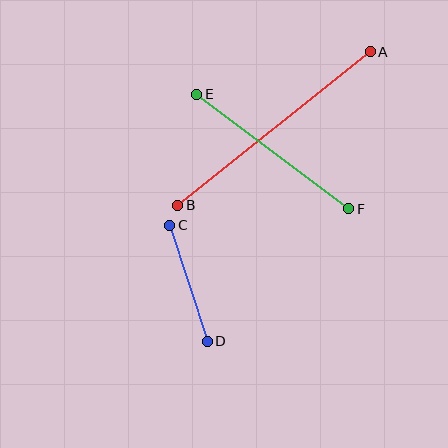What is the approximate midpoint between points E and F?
The midpoint is at approximately (273, 151) pixels.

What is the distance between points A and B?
The distance is approximately 246 pixels.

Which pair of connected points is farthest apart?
Points A and B are farthest apart.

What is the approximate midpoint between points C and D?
The midpoint is at approximately (188, 283) pixels.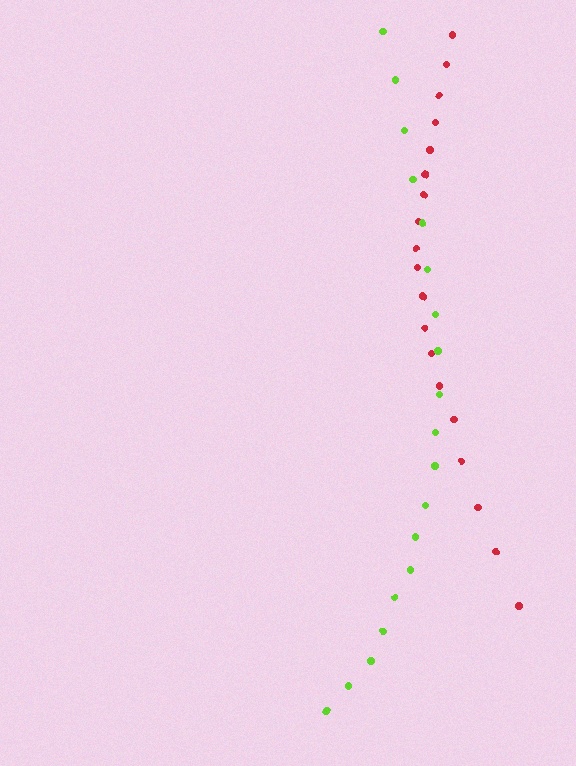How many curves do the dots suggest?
There are 2 distinct paths.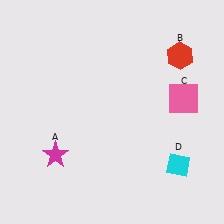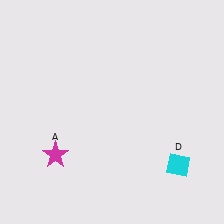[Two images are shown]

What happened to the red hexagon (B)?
The red hexagon (B) was removed in Image 2. It was in the top-right area of Image 1.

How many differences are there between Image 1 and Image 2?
There are 2 differences between the two images.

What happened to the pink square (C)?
The pink square (C) was removed in Image 2. It was in the top-right area of Image 1.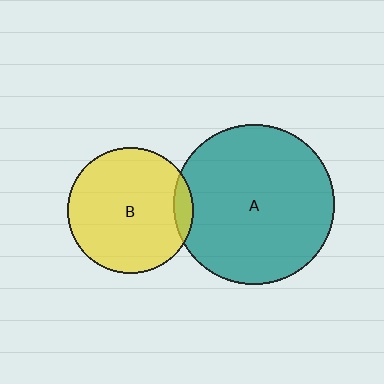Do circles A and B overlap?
Yes.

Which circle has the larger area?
Circle A (teal).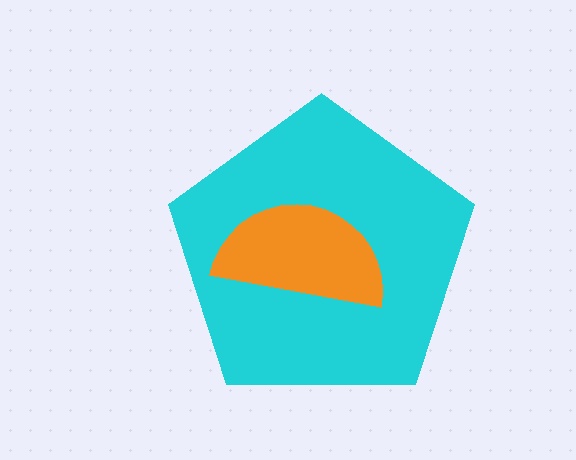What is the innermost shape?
The orange semicircle.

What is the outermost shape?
The cyan pentagon.